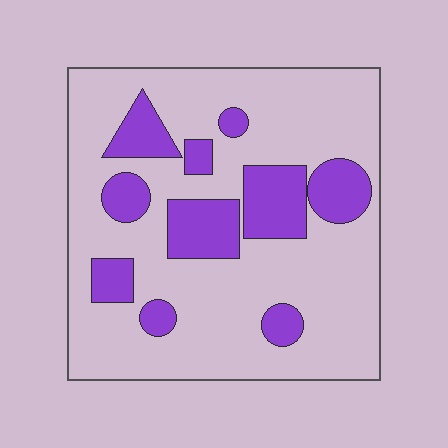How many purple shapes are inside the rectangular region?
10.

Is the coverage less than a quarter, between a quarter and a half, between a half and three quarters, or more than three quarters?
Less than a quarter.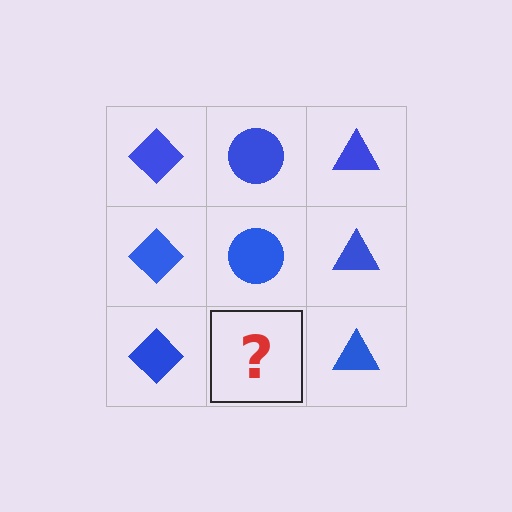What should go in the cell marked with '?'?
The missing cell should contain a blue circle.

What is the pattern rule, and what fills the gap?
The rule is that each column has a consistent shape. The gap should be filled with a blue circle.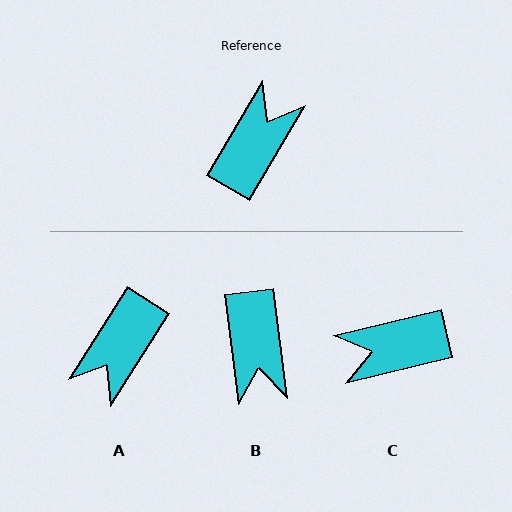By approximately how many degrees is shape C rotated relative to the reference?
Approximately 134 degrees counter-clockwise.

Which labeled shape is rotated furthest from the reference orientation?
A, about 178 degrees away.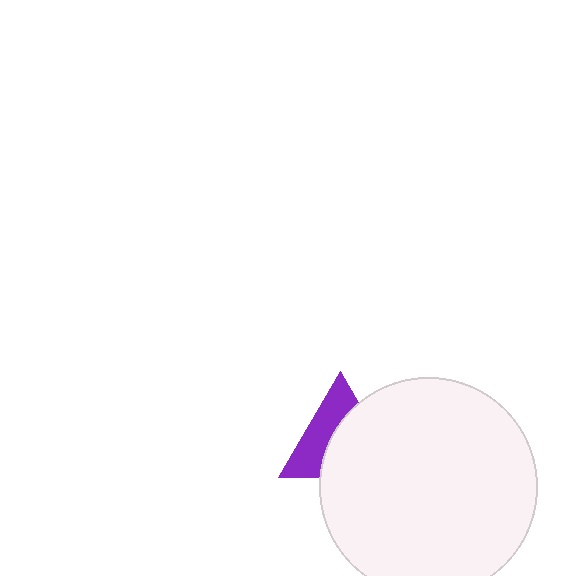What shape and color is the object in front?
The object in front is a white circle.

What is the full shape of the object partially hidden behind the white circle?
The partially hidden object is a purple triangle.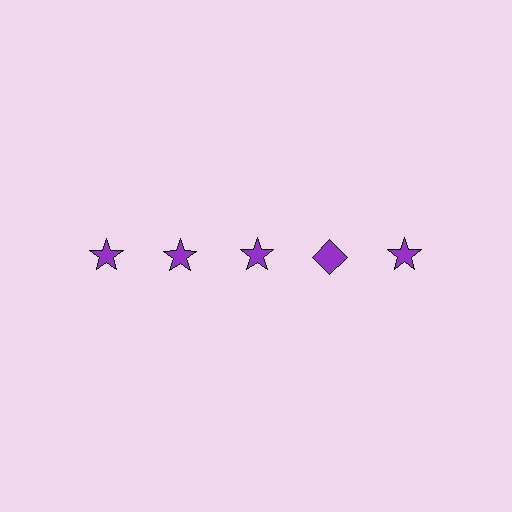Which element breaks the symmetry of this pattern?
The purple diamond in the top row, second from right column breaks the symmetry. All other shapes are purple stars.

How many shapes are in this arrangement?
There are 5 shapes arranged in a grid pattern.